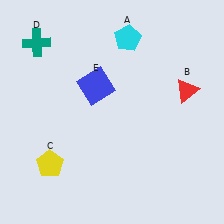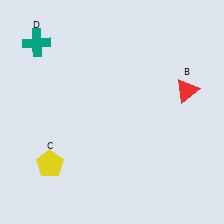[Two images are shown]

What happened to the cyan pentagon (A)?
The cyan pentagon (A) was removed in Image 2. It was in the top-right area of Image 1.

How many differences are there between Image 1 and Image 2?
There are 2 differences between the two images.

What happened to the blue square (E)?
The blue square (E) was removed in Image 2. It was in the top-left area of Image 1.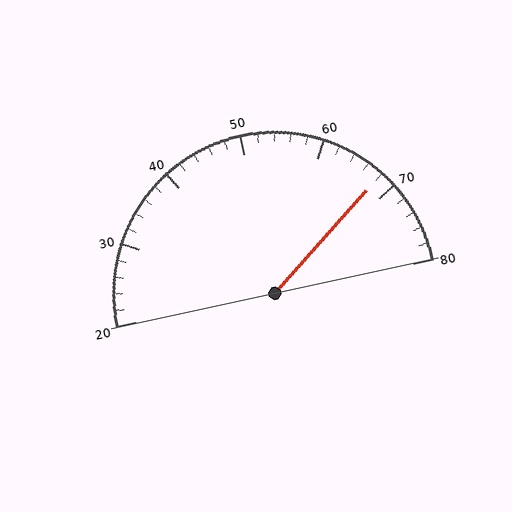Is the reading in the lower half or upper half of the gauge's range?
The reading is in the upper half of the range (20 to 80).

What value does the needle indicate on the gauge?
The needle indicates approximately 68.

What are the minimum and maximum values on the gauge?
The gauge ranges from 20 to 80.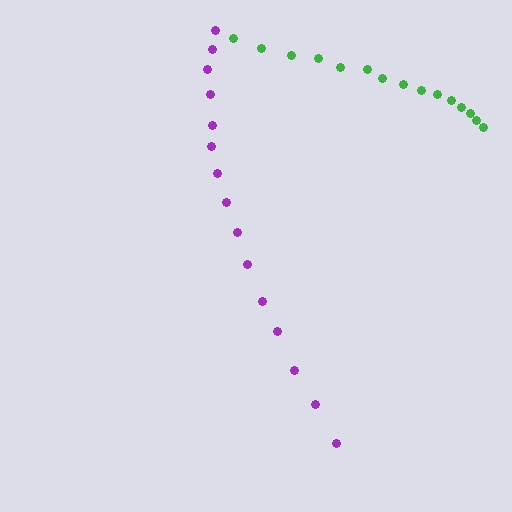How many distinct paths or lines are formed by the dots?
There are 2 distinct paths.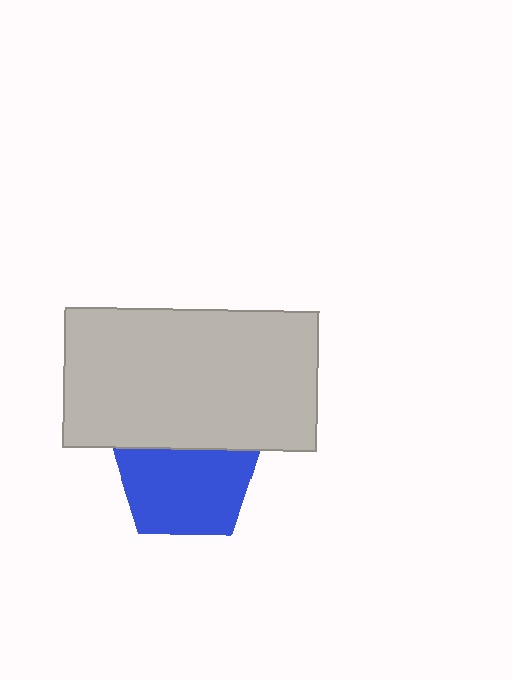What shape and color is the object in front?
The object in front is a light gray rectangle.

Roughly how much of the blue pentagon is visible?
Most of it is visible (roughly 67%).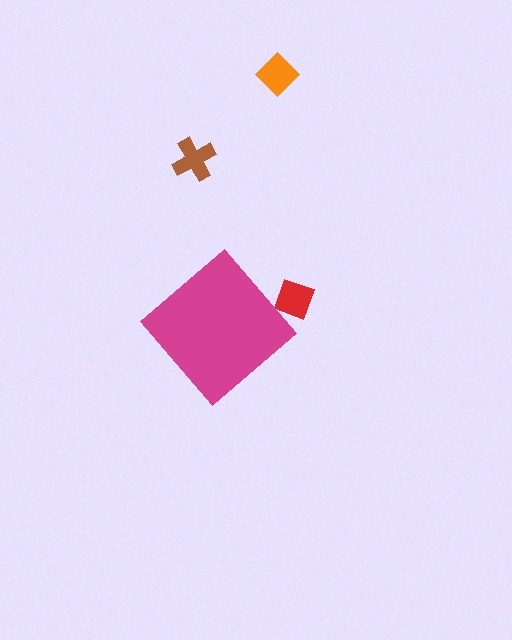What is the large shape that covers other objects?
A magenta diamond.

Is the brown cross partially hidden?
No, the brown cross is fully visible.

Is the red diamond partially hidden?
Yes, the red diamond is partially hidden behind the magenta diamond.